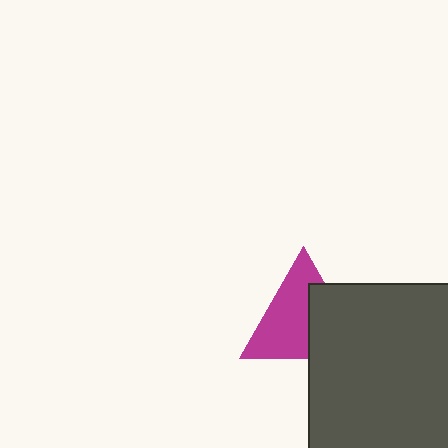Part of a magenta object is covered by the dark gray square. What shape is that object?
It is a triangle.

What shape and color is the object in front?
The object in front is a dark gray square.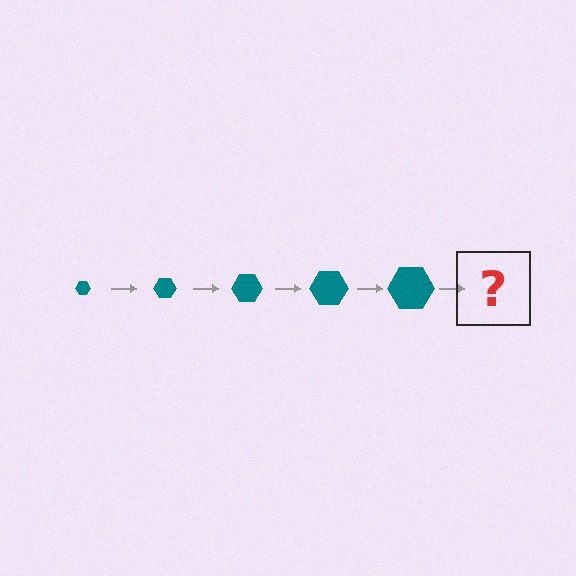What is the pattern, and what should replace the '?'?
The pattern is that the hexagon gets progressively larger each step. The '?' should be a teal hexagon, larger than the previous one.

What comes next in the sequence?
The next element should be a teal hexagon, larger than the previous one.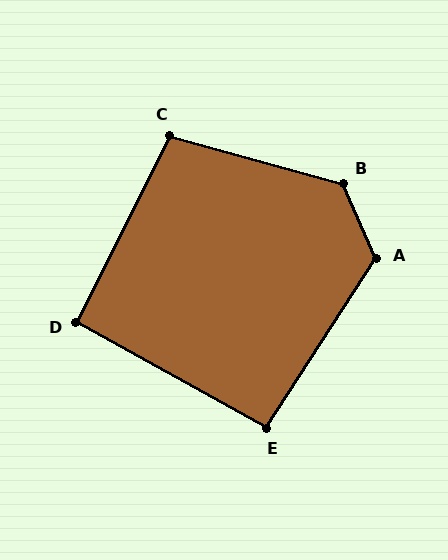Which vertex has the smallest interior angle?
D, at approximately 92 degrees.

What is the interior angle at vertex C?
Approximately 102 degrees (obtuse).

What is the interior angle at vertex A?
Approximately 124 degrees (obtuse).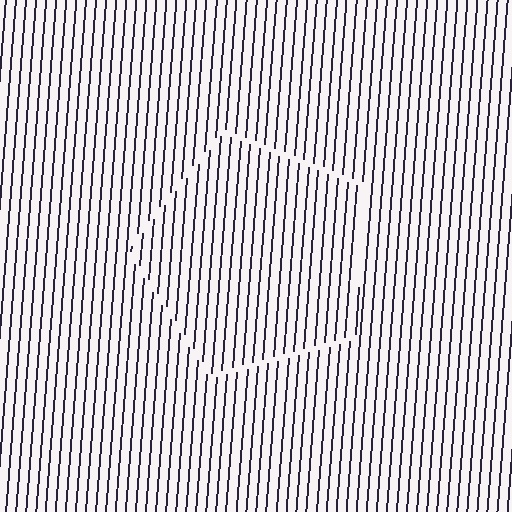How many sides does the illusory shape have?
5 sides — the line-ends trace a pentagon.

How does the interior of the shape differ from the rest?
The interior of the shape contains the same grating, shifted by half a period — the contour is defined by the phase discontinuity where line-ends from the inner and outer gratings abut.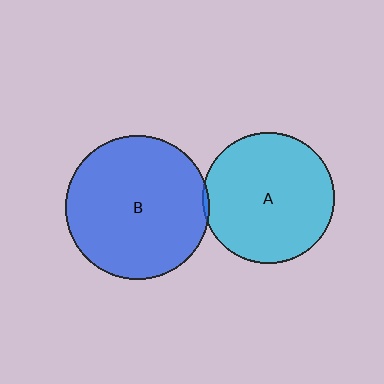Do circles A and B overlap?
Yes.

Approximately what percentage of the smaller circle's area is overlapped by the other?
Approximately 5%.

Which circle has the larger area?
Circle B (blue).